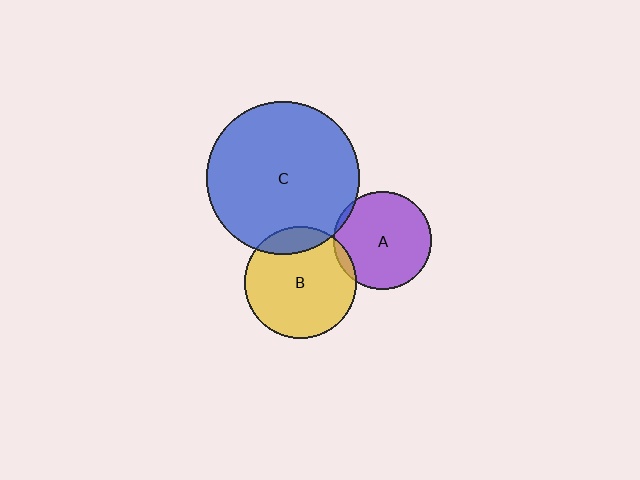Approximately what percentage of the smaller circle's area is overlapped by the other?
Approximately 15%.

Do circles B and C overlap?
Yes.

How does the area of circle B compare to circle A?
Approximately 1.3 times.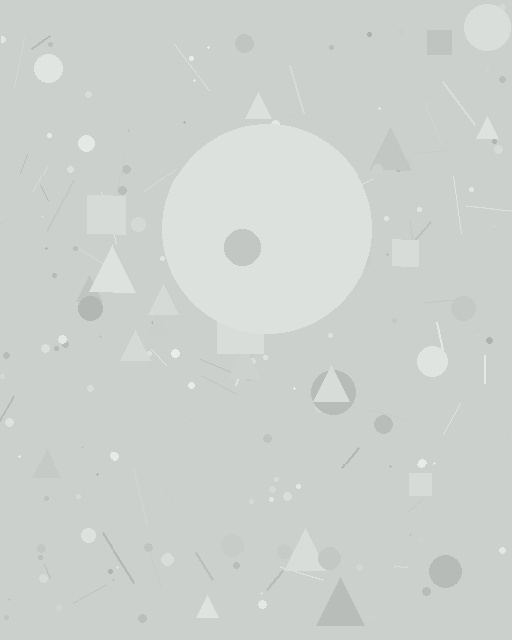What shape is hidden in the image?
A circle is hidden in the image.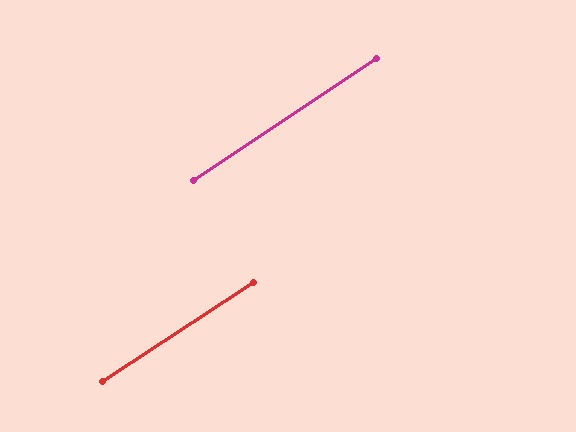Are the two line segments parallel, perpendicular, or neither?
Parallel — their directions differ by only 0.2°.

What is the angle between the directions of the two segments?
Approximately 0 degrees.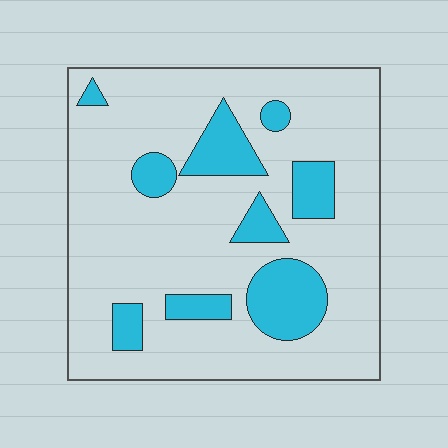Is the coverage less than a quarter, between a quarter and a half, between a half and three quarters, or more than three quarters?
Less than a quarter.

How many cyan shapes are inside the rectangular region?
9.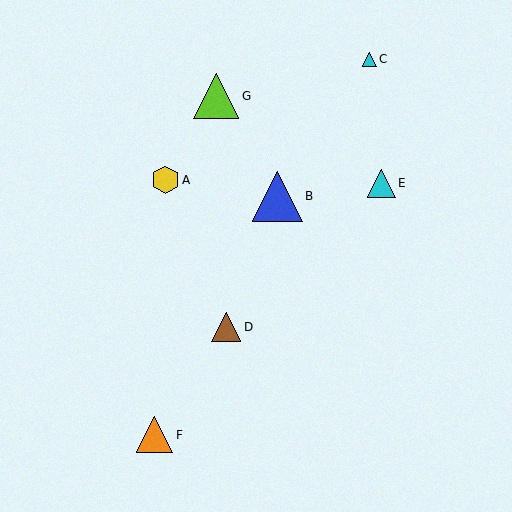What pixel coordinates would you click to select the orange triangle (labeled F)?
Click at (155, 435) to select the orange triangle F.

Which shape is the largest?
The blue triangle (labeled B) is the largest.